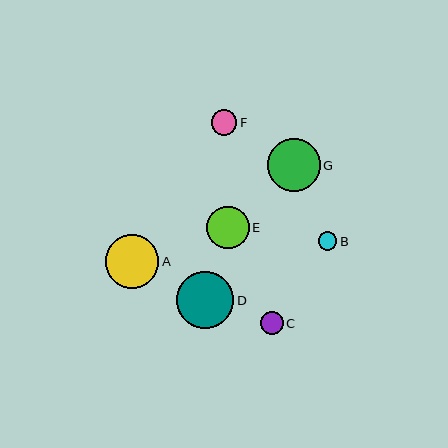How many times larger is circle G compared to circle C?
Circle G is approximately 2.4 times the size of circle C.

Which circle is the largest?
Circle D is the largest with a size of approximately 57 pixels.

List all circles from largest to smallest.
From largest to smallest: D, A, G, E, F, C, B.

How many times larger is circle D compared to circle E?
Circle D is approximately 1.4 times the size of circle E.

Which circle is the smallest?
Circle B is the smallest with a size of approximately 19 pixels.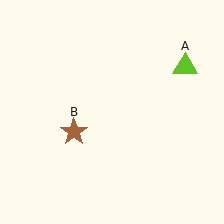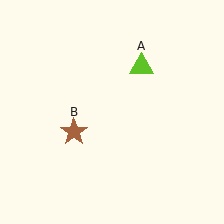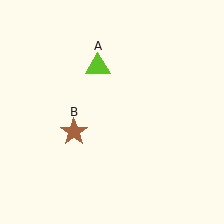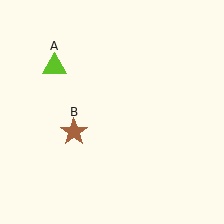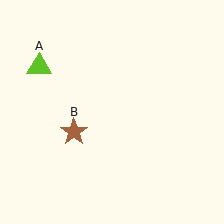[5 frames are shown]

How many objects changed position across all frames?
1 object changed position: lime triangle (object A).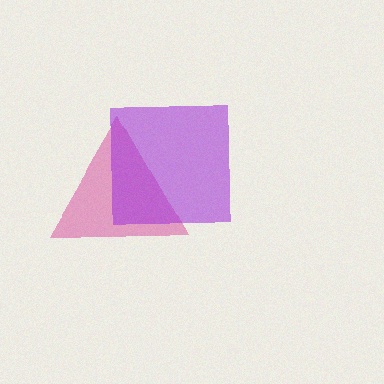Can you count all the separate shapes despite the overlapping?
Yes, there are 2 separate shapes.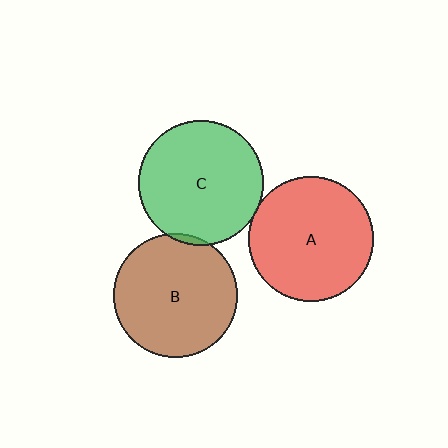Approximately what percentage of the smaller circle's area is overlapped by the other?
Approximately 5%.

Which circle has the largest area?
Circle A (red).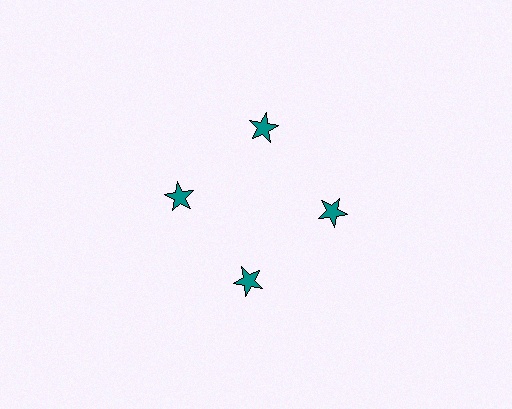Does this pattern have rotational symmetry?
Yes, this pattern has 4-fold rotational symmetry. It looks the same after rotating 90 degrees around the center.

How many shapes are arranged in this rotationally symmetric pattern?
There are 4 shapes, arranged in 4 groups of 1.